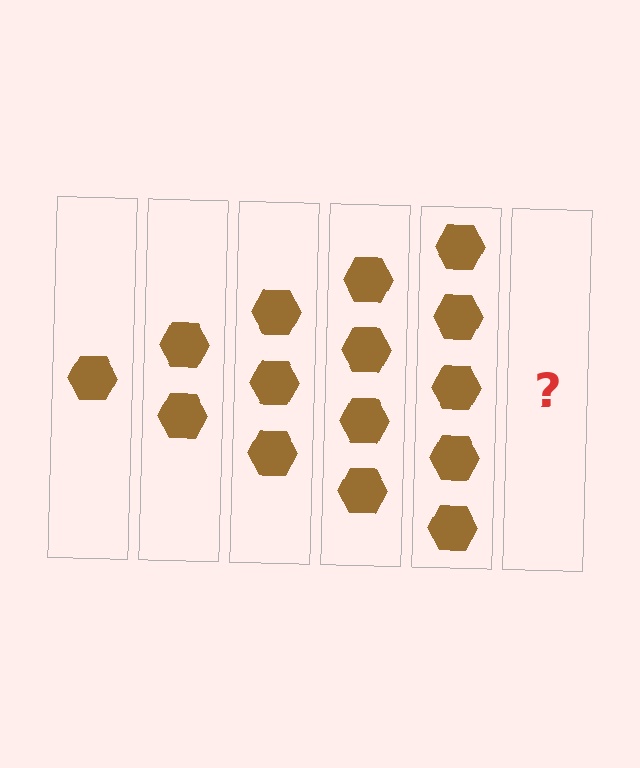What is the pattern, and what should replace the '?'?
The pattern is that each step adds one more hexagon. The '?' should be 6 hexagons.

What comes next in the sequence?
The next element should be 6 hexagons.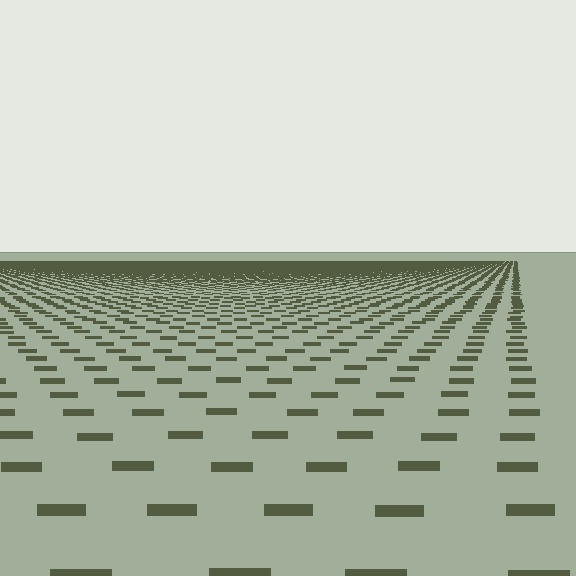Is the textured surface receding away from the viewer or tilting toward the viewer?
The surface is receding away from the viewer. Texture elements get smaller and denser toward the top.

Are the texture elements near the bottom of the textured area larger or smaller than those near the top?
Larger. Near the bottom, elements are closer to the viewer and appear at a bigger on-screen size.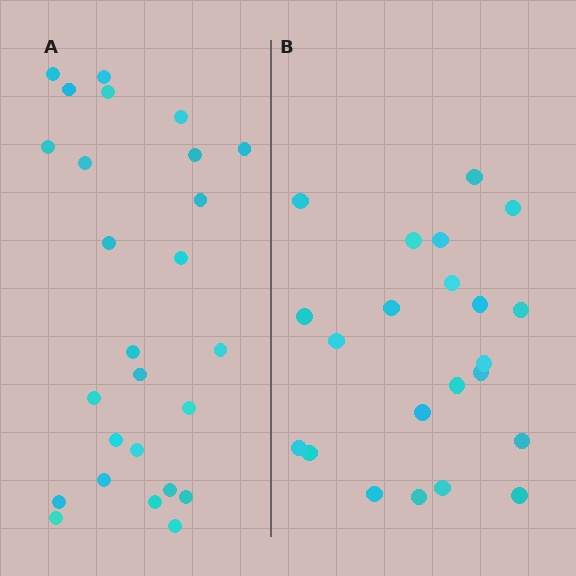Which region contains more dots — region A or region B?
Region A (the left region) has more dots.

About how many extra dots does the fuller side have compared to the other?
Region A has about 4 more dots than region B.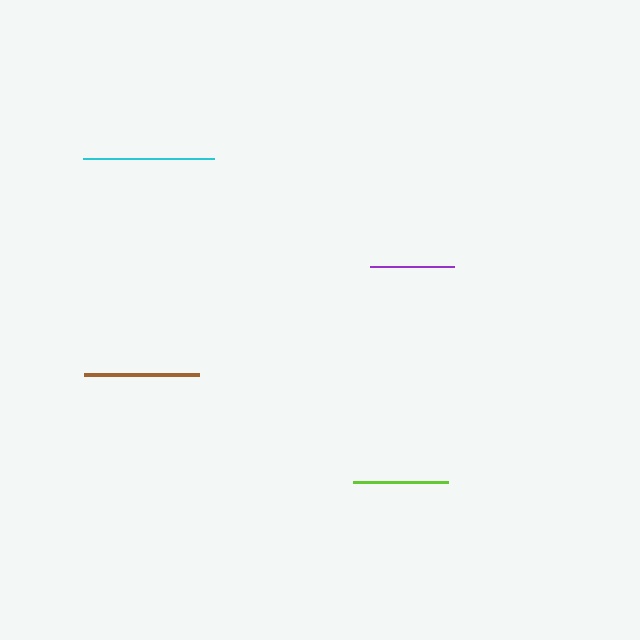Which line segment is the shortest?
The purple line is the shortest at approximately 83 pixels.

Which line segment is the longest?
The cyan line is the longest at approximately 131 pixels.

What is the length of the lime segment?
The lime segment is approximately 95 pixels long.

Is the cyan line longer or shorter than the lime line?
The cyan line is longer than the lime line.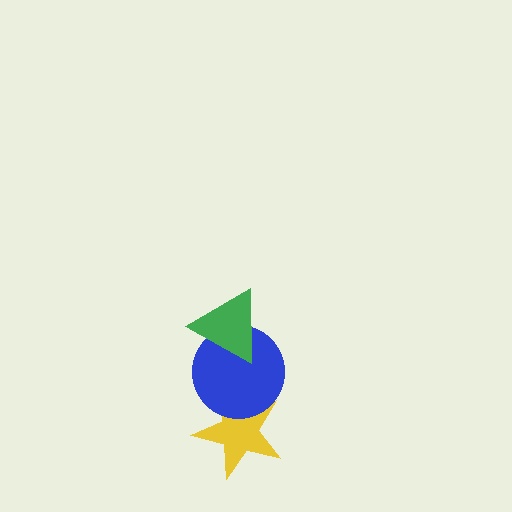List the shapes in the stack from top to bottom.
From top to bottom: the green triangle, the blue circle, the yellow star.